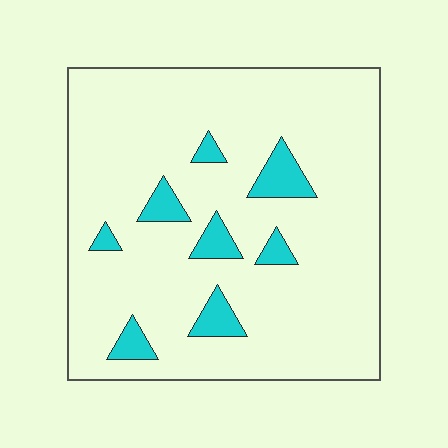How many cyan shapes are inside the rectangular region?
8.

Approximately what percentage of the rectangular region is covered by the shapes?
Approximately 10%.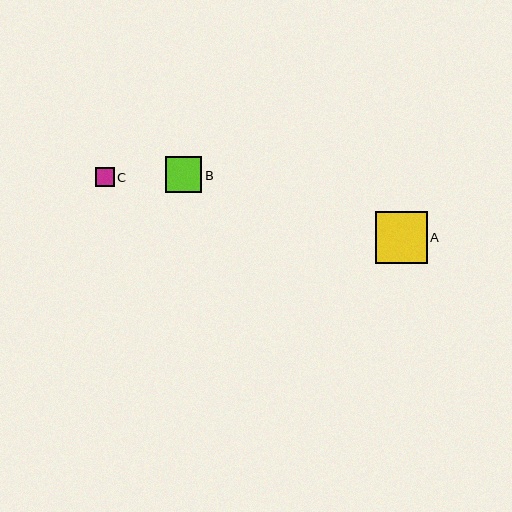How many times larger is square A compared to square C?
Square A is approximately 2.8 times the size of square C.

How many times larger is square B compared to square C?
Square B is approximately 1.9 times the size of square C.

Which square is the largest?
Square A is the largest with a size of approximately 52 pixels.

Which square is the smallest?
Square C is the smallest with a size of approximately 19 pixels.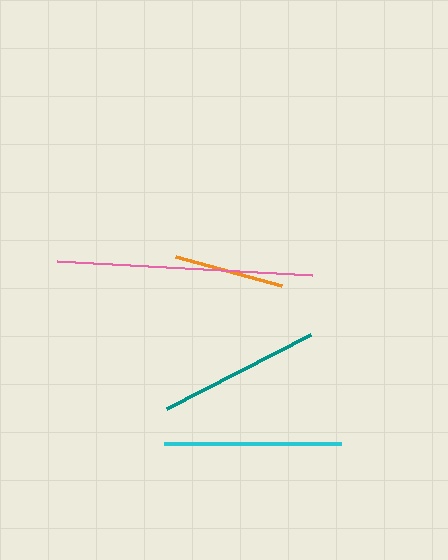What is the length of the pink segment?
The pink segment is approximately 255 pixels long.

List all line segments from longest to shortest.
From longest to shortest: pink, cyan, teal, orange.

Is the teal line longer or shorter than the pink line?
The pink line is longer than the teal line.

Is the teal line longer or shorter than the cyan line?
The cyan line is longer than the teal line.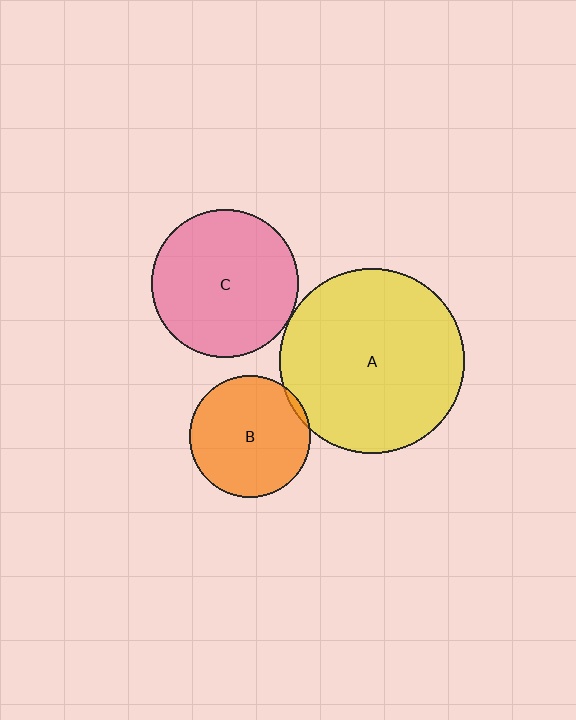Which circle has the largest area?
Circle A (yellow).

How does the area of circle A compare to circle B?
Approximately 2.3 times.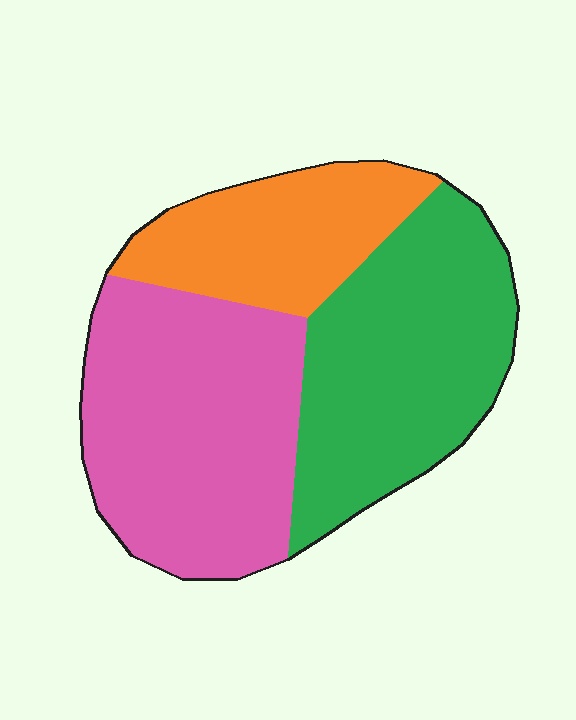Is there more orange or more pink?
Pink.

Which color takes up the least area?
Orange, at roughly 20%.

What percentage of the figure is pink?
Pink takes up about two fifths (2/5) of the figure.